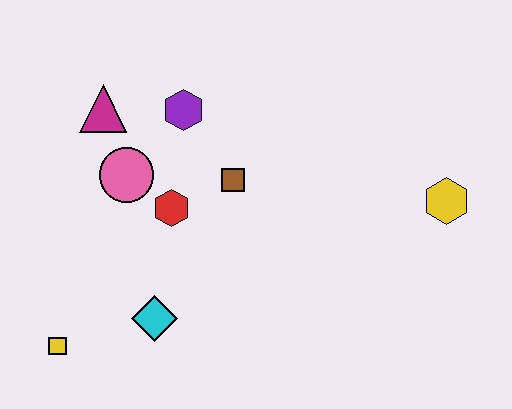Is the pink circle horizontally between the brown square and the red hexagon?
No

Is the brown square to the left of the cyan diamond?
No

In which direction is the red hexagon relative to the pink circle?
The red hexagon is to the right of the pink circle.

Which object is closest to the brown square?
The red hexagon is closest to the brown square.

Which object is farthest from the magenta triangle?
The yellow hexagon is farthest from the magenta triangle.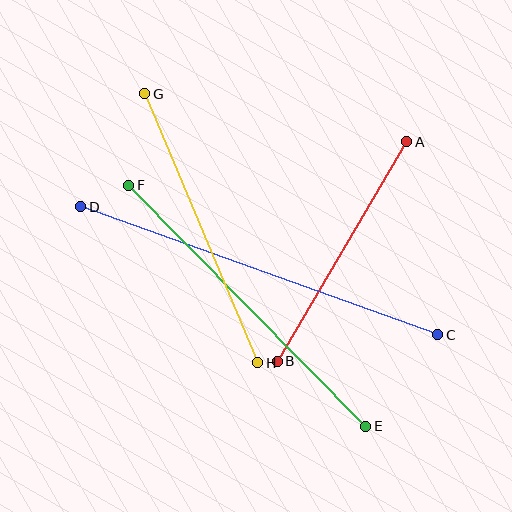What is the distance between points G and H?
The distance is approximately 292 pixels.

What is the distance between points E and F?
The distance is approximately 338 pixels.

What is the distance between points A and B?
The distance is approximately 254 pixels.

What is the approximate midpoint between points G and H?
The midpoint is at approximately (201, 228) pixels.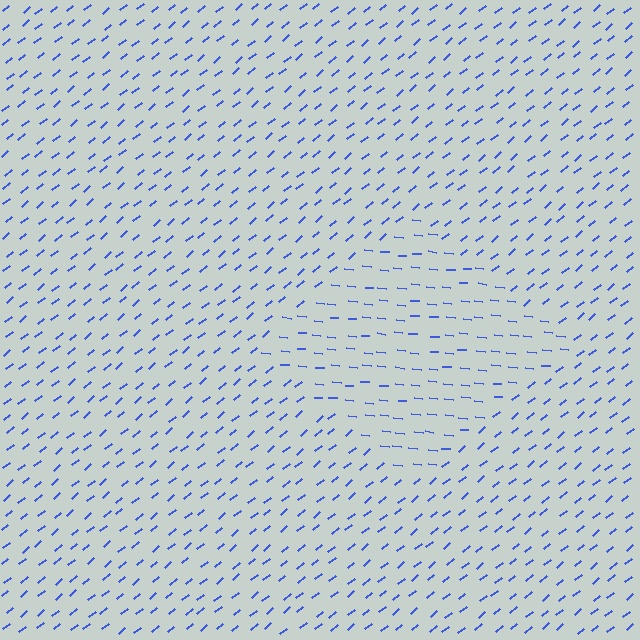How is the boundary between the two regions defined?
The boundary is defined purely by a change in line orientation (approximately 45 degrees difference). All lines are the same color and thickness.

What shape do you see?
I see a diamond.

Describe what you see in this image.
The image is filled with small blue line segments. A diamond region in the image has lines oriented differently from the surrounding lines, creating a visible texture boundary.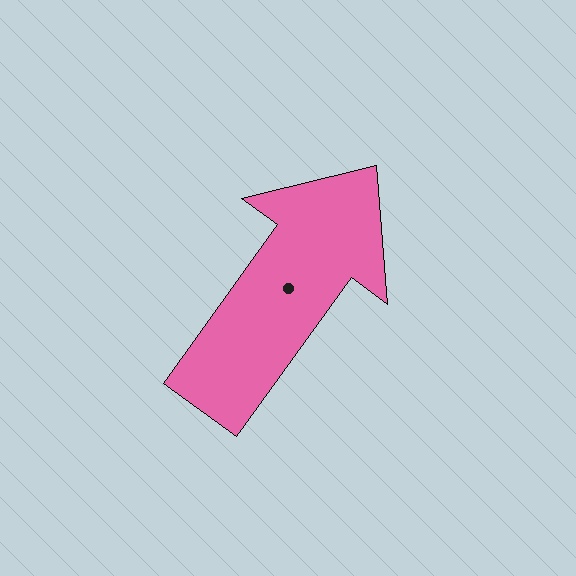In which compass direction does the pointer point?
Northeast.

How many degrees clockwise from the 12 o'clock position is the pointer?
Approximately 36 degrees.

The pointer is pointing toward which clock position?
Roughly 1 o'clock.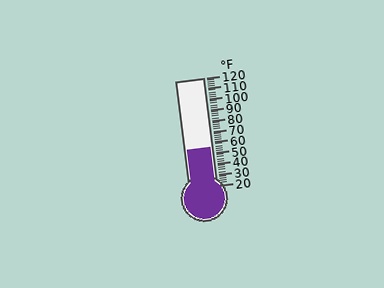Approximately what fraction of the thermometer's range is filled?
The thermometer is filled to approximately 35% of its range.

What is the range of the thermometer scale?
The thermometer scale ranges from 20°F to 120°F.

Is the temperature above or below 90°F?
The temperature is below 90°F.